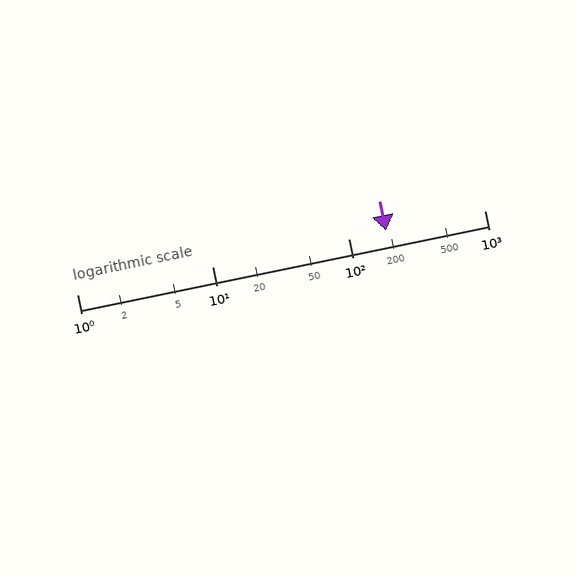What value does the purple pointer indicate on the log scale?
The pointer indicates approximately 190.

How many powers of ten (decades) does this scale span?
The scale spans 3 decades, from 1 to 1000.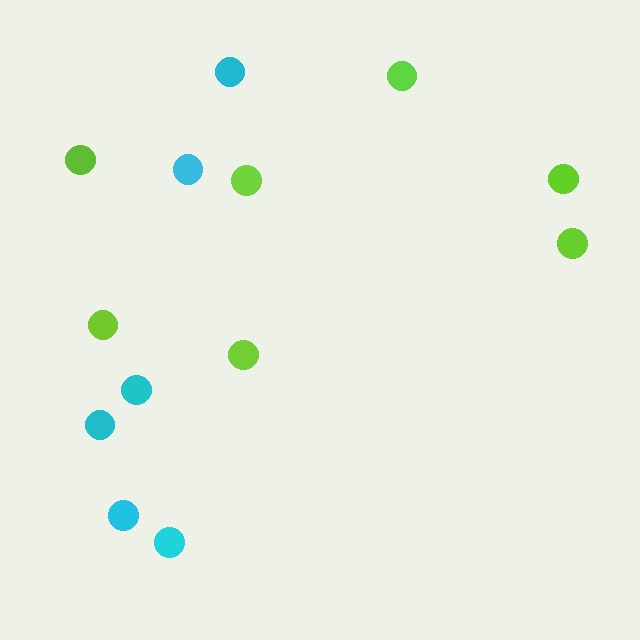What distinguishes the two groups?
There are 2 groups: one group of cyan circles (6) and one group of lime circles (7).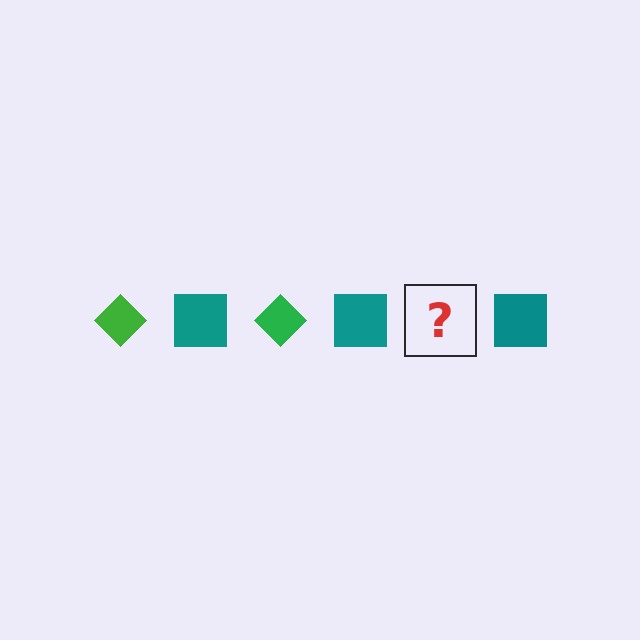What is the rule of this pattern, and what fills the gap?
The rule is that the pattern alternates between green diamond and teal square. The gap should be filled with a green diamond.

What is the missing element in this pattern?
The missing element is a green diamond.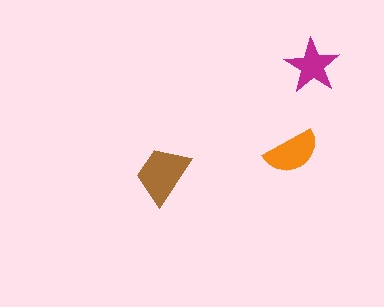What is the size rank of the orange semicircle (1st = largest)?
2nd.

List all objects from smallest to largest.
The magenta star, the orange semicircle, the brown trapezoid.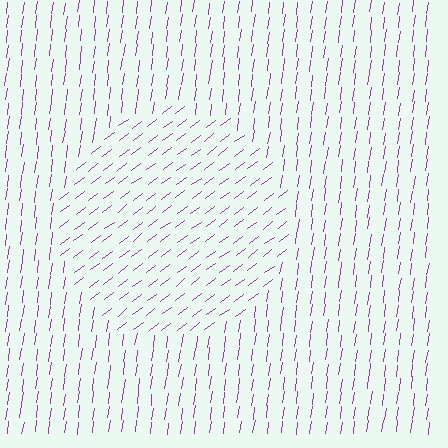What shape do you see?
I see a circle.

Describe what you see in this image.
The image is filled with small purple line segments. A circle region in the image has lines oriented differently from the surrounding lines, creating a visible texture boundary.